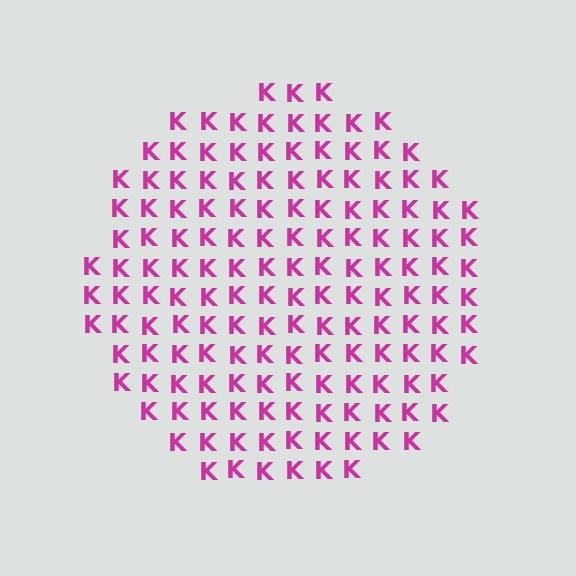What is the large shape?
The large shape is a circle.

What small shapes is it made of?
It is made of small letter K's.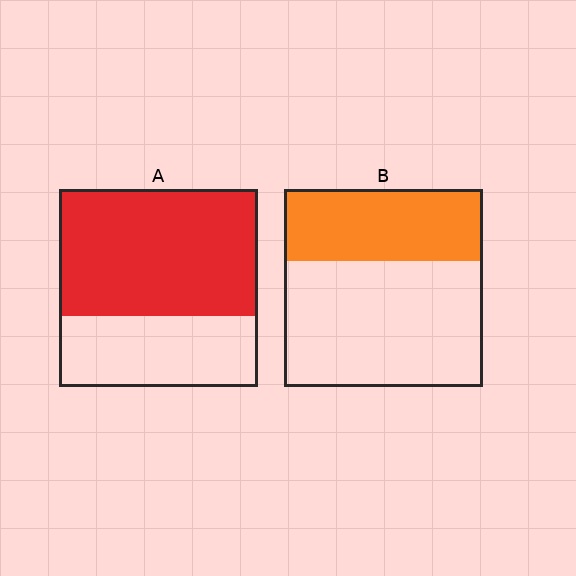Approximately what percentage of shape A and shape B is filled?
A is approximately 65% and B is approximately 35%.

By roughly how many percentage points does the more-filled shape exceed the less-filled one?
By roughly 30 percentage points (A over B).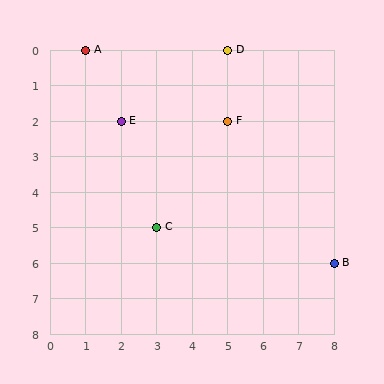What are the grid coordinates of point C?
Point C is at grid coordinates (3, 5).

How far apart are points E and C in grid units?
Points E and C are 1 column and 3 rows apart (about 3.2 grid units diagonally).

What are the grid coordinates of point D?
Point D is at grid coordinates (5, 0).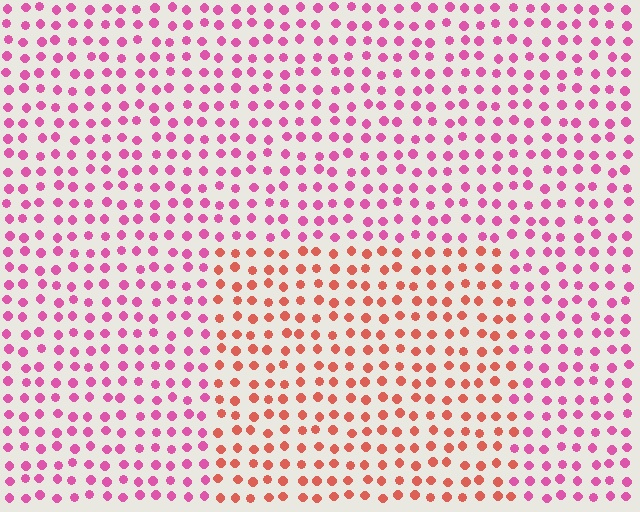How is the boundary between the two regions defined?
The boundary is defined purely by a slight shift in hue (about 43 degrees). Spacing, size, and orientation are identical on both sides.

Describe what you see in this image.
The image is filled with small pink elements in a uniform arrangement. A rectangle-shaped region is visible where the elements are tinted to a slightly different hue, forming a subtle color boundary.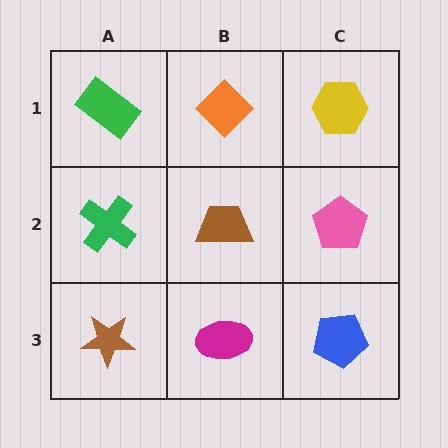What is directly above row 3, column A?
A green cross.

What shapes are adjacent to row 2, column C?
A yellow hexagon (row 1, column C), a blue pentagon (row 3, column C), a brown trapezoid (row 2, column B).